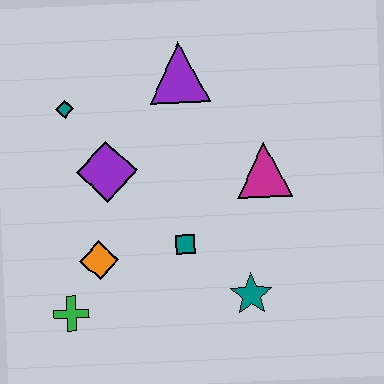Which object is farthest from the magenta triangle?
The green cross is farthest from the magenta triangle.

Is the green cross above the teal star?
No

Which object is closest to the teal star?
The teal square is closest to the teal star.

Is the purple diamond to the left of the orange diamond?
No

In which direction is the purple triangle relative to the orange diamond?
The purple triangle is above the orange diamond.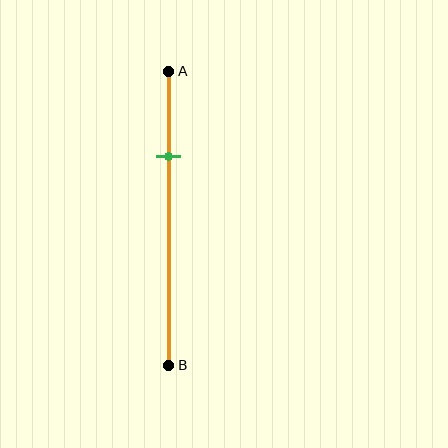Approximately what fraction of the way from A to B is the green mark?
The green mark is approximately 30% of the way from A to B.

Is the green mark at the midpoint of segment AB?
No, the mark is at about 30% from A, not at the 50% midpoint.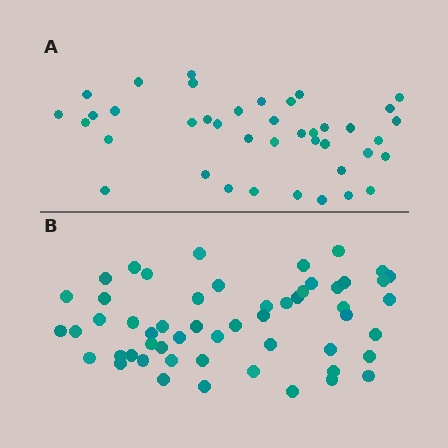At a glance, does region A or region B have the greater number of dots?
Region B (the bottom region) has more dots.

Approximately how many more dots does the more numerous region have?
Region B has approximately 15 more dots than region A.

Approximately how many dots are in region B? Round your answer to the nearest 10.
About 50 dots. (The exact count is 54, which rounds to 50.)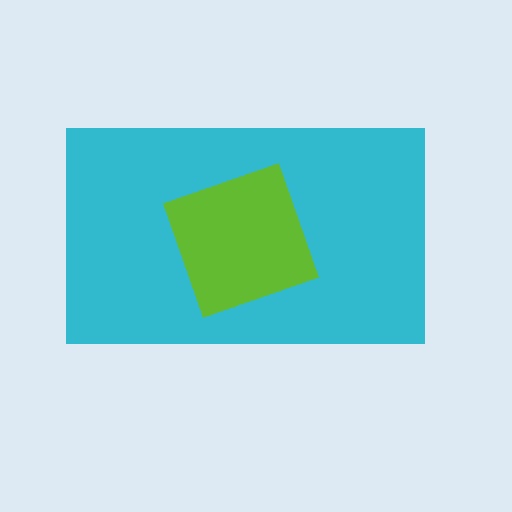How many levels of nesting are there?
2.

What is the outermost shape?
The cyan rectangle.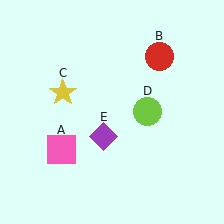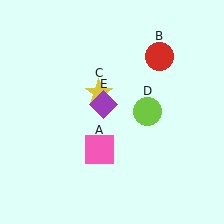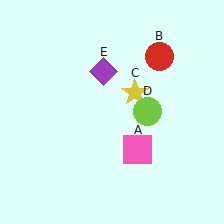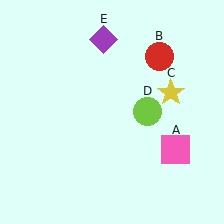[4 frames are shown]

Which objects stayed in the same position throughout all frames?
Red circle (object B) and lime circle (object D) remained stationary.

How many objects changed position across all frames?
3 objects changed position: pink square (object A), yellow star (object C), purple diamond (object E).